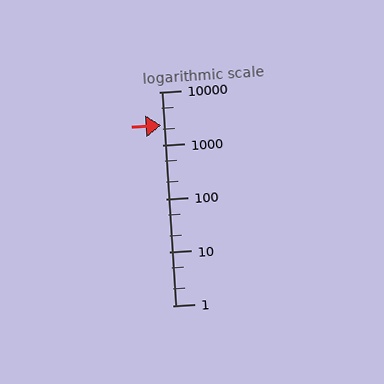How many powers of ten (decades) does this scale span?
The scale spans 4 decades, from 1 to 10000.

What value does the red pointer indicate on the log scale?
The pointer indicates approximately 2400.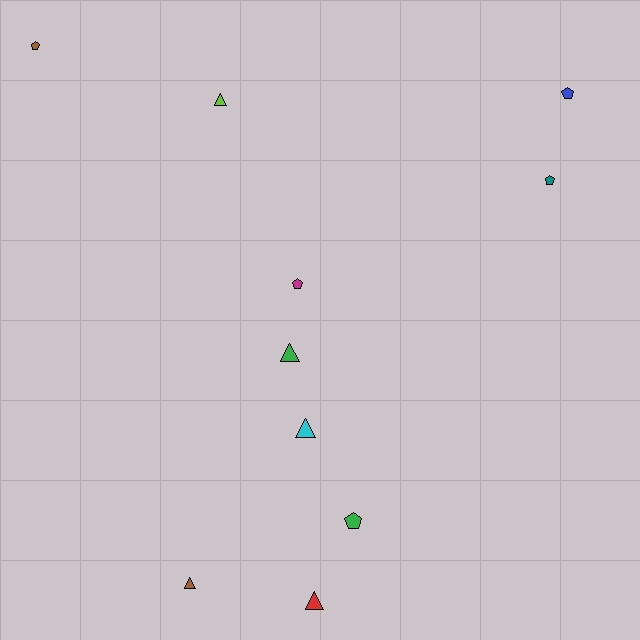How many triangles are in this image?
There are 5 triangles.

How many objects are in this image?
There are 10 objects.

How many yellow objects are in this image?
There are no yellow objects.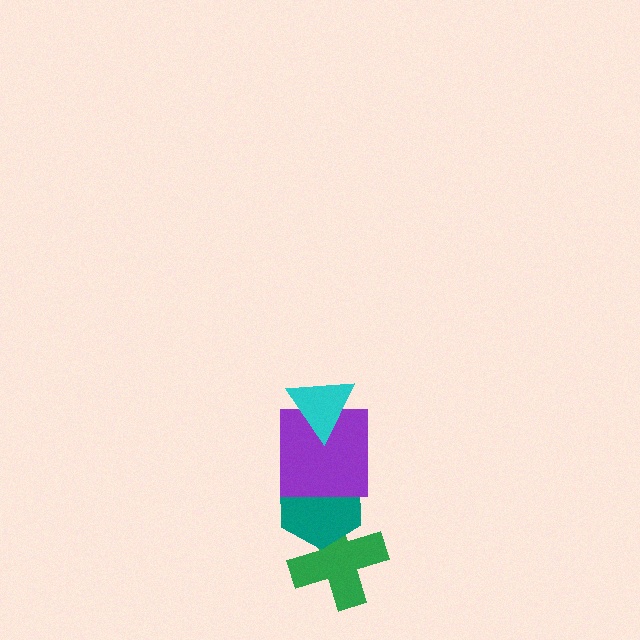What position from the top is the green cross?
The green cross is 4th from the top.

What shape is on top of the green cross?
The teal hexagon is on top of the green cross.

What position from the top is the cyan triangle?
The cyan triangle is 1st from the top.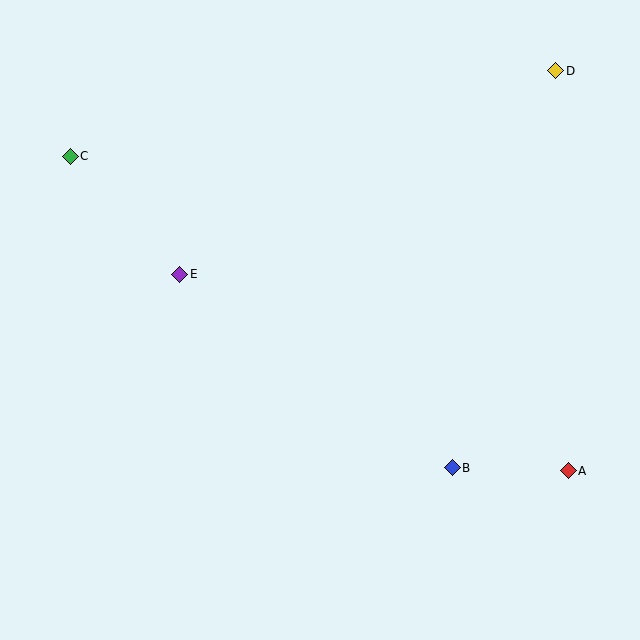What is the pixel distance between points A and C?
The distance between A and C is 589 pixels.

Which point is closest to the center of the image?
Point E at (180, 274) is closest to the center.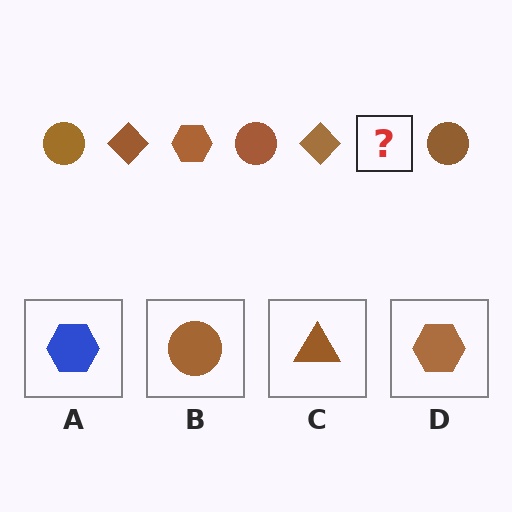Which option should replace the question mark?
Option D.